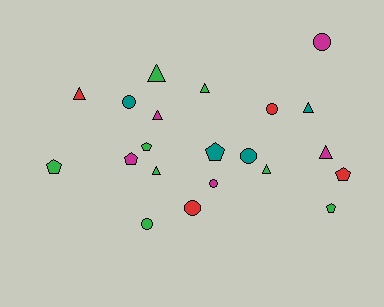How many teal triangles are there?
There is 1 teal triangle.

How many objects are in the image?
There are 21 objects.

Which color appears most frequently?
Green, with 8 objects.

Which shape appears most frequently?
Triangle, with 8 objects.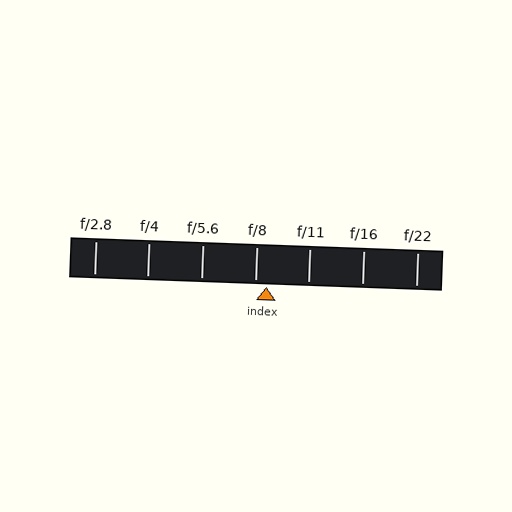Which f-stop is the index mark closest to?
The index mark is closest to f/8.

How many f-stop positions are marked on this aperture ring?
There are 7 f-stop positions marked.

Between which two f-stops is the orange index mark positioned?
The index mark is between f/8 and f/11.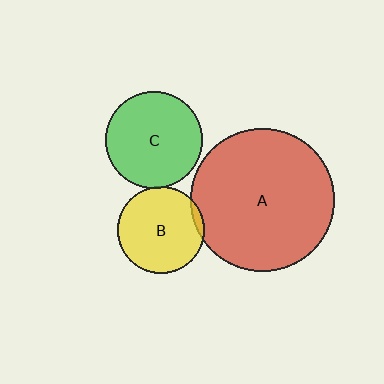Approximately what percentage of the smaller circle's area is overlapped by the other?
Approximately 5%.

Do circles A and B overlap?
Yes.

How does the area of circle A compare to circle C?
Approximately 2.2 times.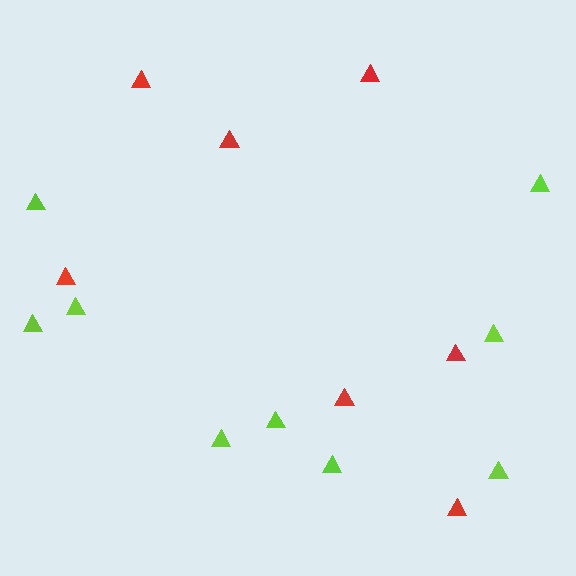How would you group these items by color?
There are 2 groups: one group of red triangles (7) and one group of lime triangles (9).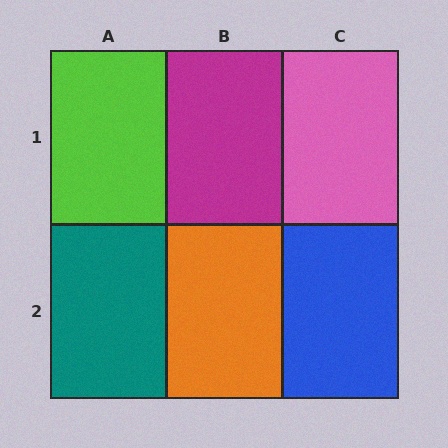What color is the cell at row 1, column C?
Pink.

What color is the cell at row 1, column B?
Magenta.